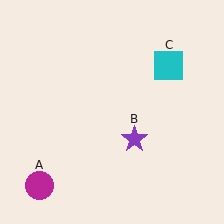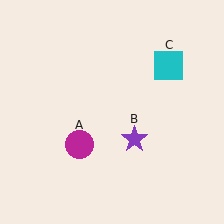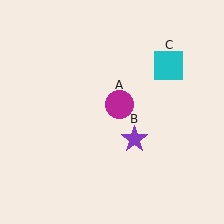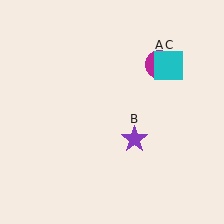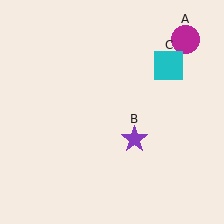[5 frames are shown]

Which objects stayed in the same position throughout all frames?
Purple star (object B) and cyan square (object C) remained stationary.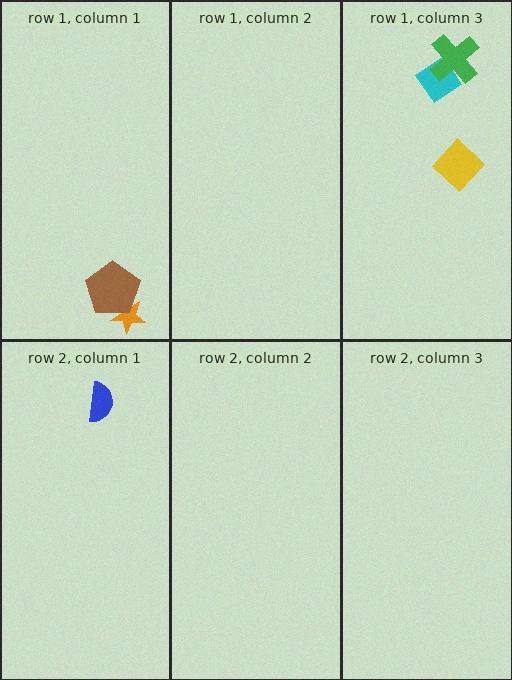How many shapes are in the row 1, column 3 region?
3.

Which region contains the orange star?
The row 1, column 1 region.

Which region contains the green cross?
The row 1, column 3 region.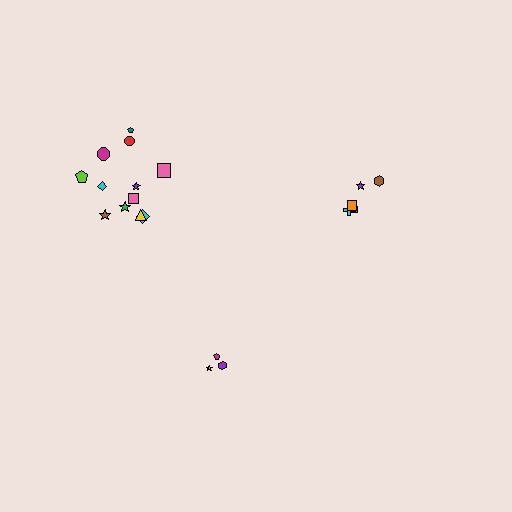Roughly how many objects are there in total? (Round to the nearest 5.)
Roughly 20 objects in total.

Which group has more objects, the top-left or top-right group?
The top-left group.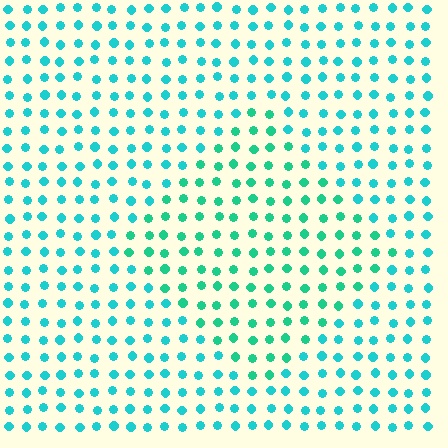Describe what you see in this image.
The image is filled with small cyan elements in a uniform arrangement. A diamond-shaped region is visible where the elements are tinted to a slightly different hue, forming a subtle color boundary.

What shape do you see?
I see a diamond.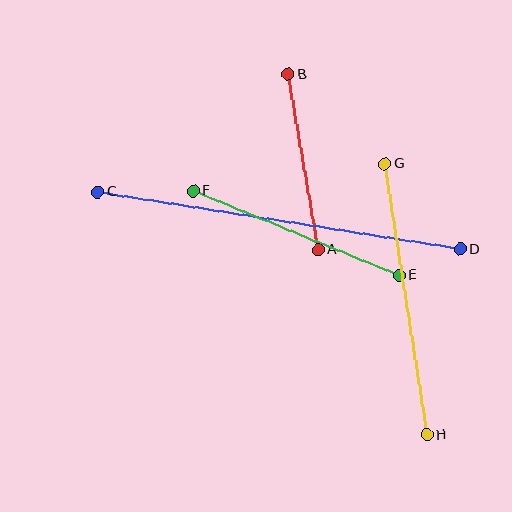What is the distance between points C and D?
The distance is approximately 367 pixels.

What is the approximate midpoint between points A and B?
The midpoint is at approximately (303, 162) pixels.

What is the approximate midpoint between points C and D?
The midpoint is at approximately (279, 220) pixels.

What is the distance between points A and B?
The distance is approximately 178 pixels.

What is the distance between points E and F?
The distance is approximately 222 pixels.